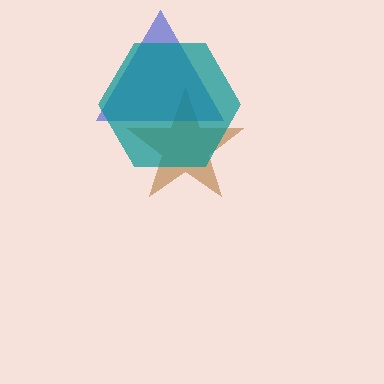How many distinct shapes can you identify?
There are 3 distinct shapes: a brown star, a blue triangle, a teal hexagon.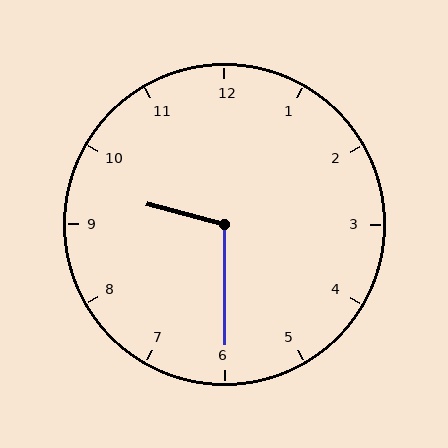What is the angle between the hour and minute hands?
Approximately 105 degrees.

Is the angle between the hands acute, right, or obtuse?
It is obtuse.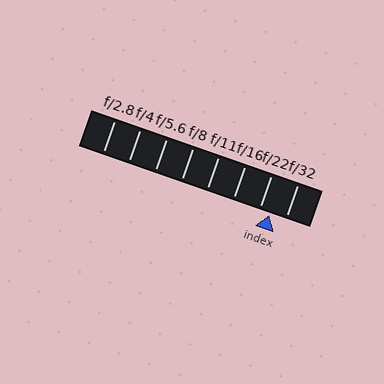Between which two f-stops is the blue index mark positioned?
The index mark is between f/22 and f/32.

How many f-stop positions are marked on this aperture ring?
There are 8 f-stop positions marked.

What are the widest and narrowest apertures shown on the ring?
The widest aperture shown is f/2.8 and the narrowest is f/32.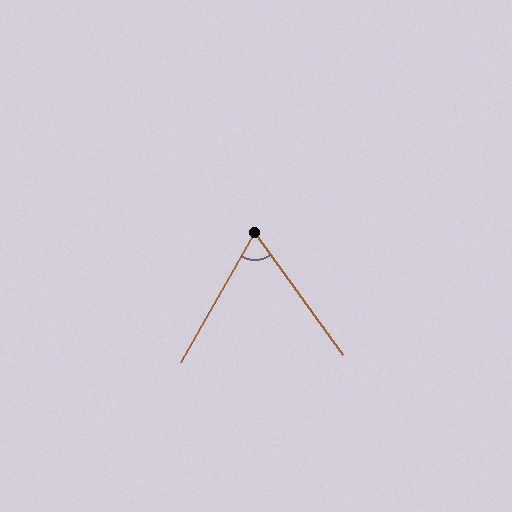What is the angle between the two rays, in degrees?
Approximately 66 degrees.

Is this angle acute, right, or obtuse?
It is acute.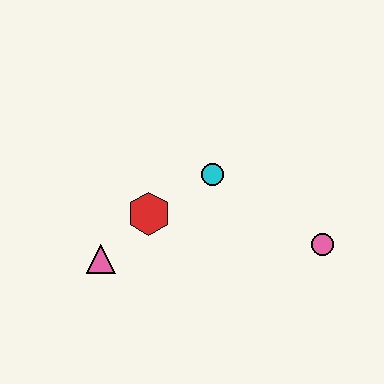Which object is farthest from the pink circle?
The pink triangle is farthest from the pink circle.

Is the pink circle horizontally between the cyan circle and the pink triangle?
No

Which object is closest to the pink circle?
The cyan circle is closest to the pink circle.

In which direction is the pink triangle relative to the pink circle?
The pink triangle is to the left of the pink circle.